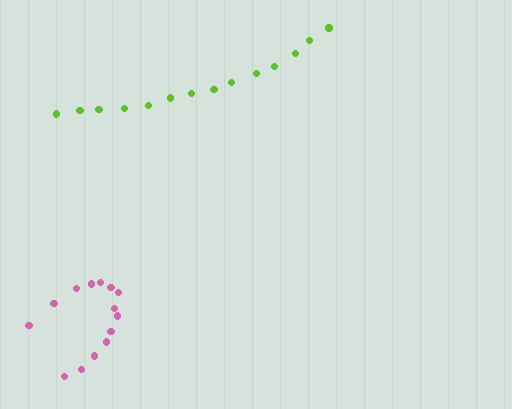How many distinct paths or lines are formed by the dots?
There are 2 distinct paths.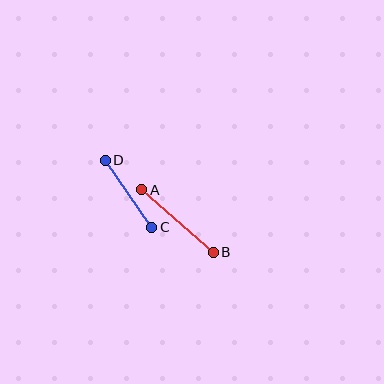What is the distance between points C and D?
The distance is approximately 81 pixels.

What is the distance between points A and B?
The distance is approximately 95 pixels.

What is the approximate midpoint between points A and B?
The midpoint is at approximately (177, 221) pixels.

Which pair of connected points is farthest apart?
Points A and B are farthest apart.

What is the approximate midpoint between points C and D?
The midpoint is at approximately (129, 194) pixels.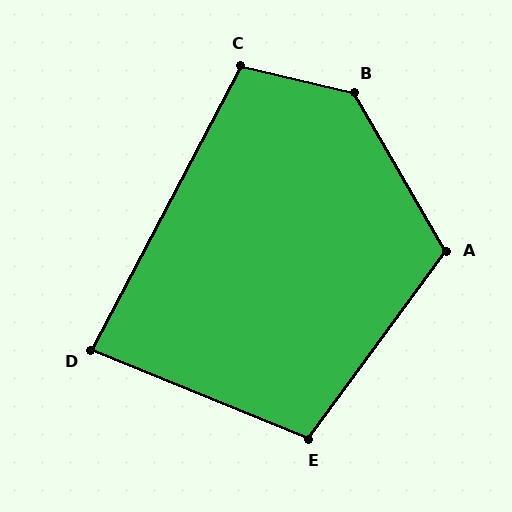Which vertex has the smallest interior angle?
D, at approximately 84 degrees.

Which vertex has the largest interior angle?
B, at approximately 133 degrees.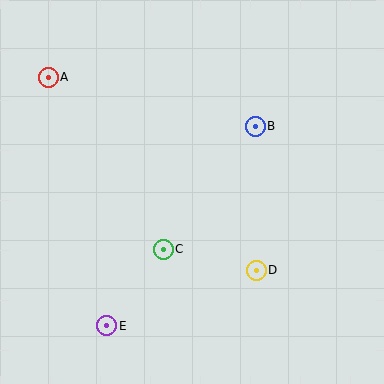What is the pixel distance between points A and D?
The distance between A and D is 284 pixels.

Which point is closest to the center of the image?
Point C at (163, 249) is closest to the center.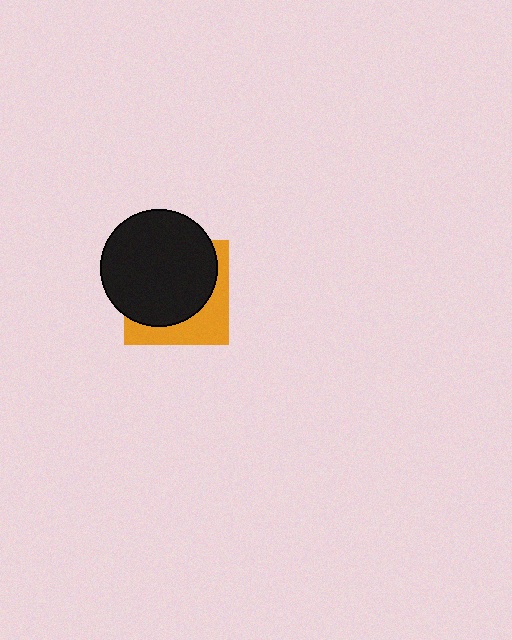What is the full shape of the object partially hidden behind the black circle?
The partially hidden object is an orange square.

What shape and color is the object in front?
The object in front is a black circle.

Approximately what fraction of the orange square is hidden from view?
Roughly 65% of the orange square is hidden behind the black circle.